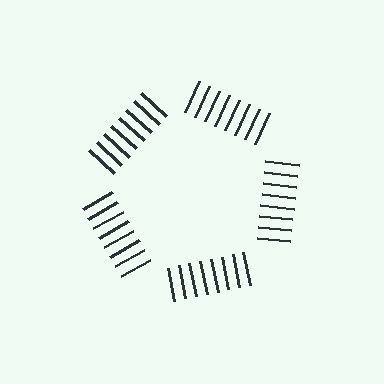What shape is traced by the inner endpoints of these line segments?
An illusory pentagon — the line segments terminate on its edges but no continuous stroke is drawn.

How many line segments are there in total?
40 — 8 along each of the 5 edges.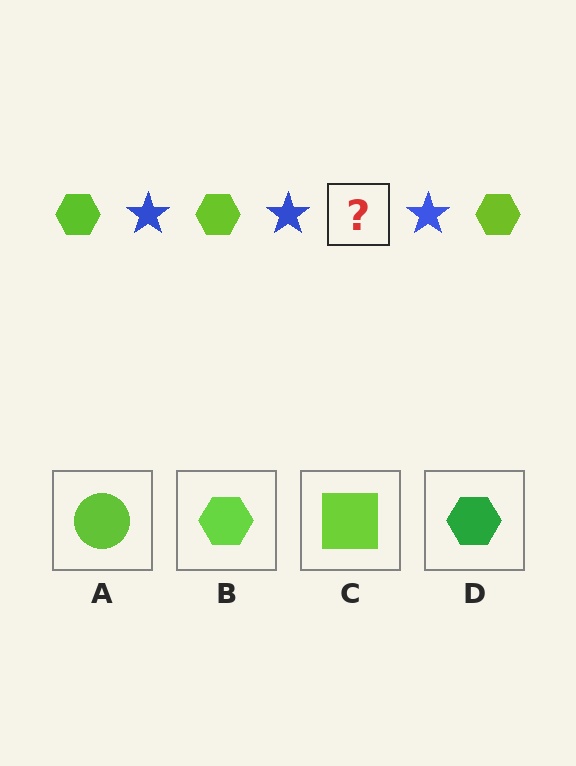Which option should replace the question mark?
Option B.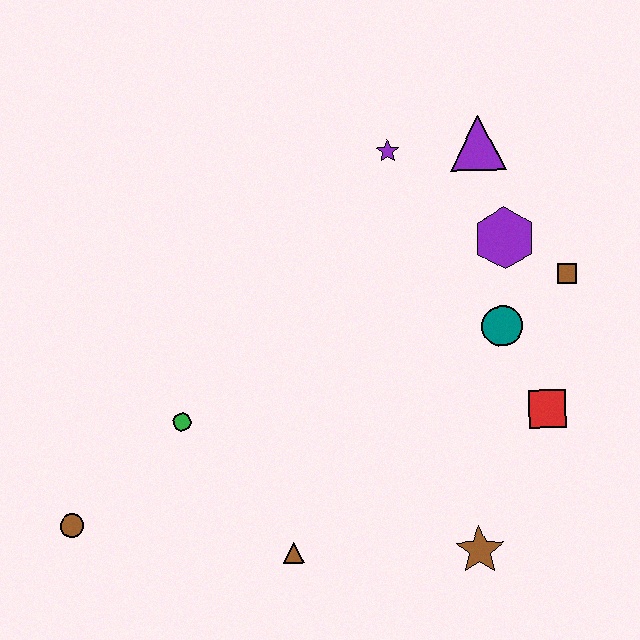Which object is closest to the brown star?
The red square is closest to the brown star.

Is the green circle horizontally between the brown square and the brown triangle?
No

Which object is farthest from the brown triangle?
The purple triangle is farthest from the brown triangle.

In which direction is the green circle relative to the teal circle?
The green circle is to the left of the teal circle.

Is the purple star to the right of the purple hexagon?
No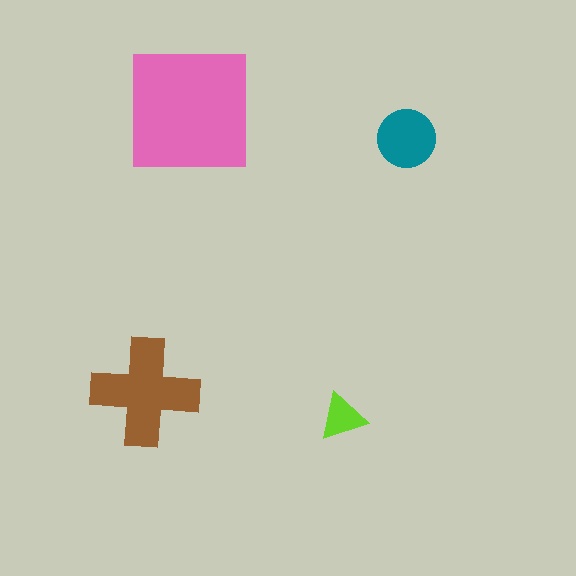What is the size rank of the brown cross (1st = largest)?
2nd.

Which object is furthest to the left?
The brown cross is leftmost.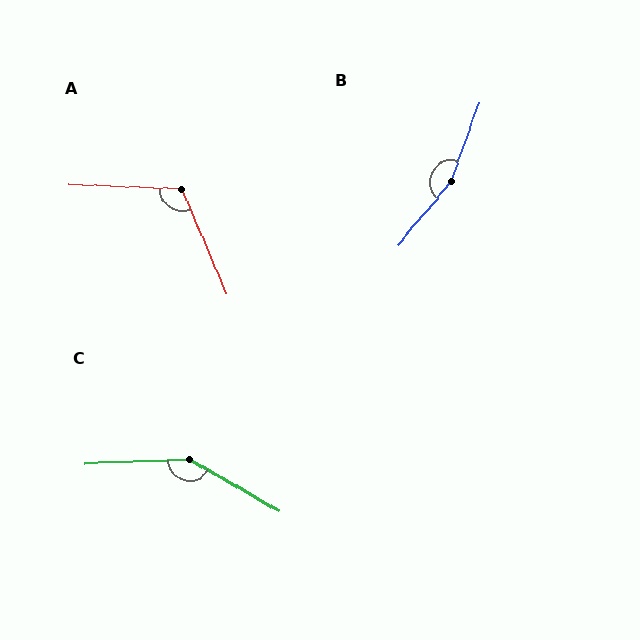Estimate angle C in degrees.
Approximately 147 degrees.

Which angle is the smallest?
A, at approximately 115 degrees.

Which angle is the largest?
B, at approximately 160 degrees.